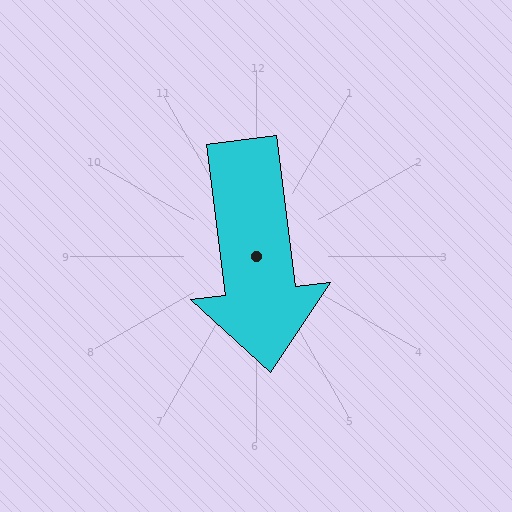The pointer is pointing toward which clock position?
Roughly 6 o'clock.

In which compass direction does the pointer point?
South.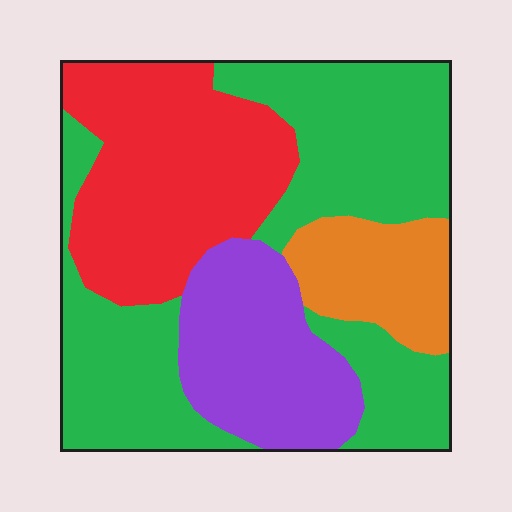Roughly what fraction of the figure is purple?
Purple covers 18% of the figure.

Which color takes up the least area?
Orange, at roughly 10%.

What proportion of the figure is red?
Red covers around 25% of the figure.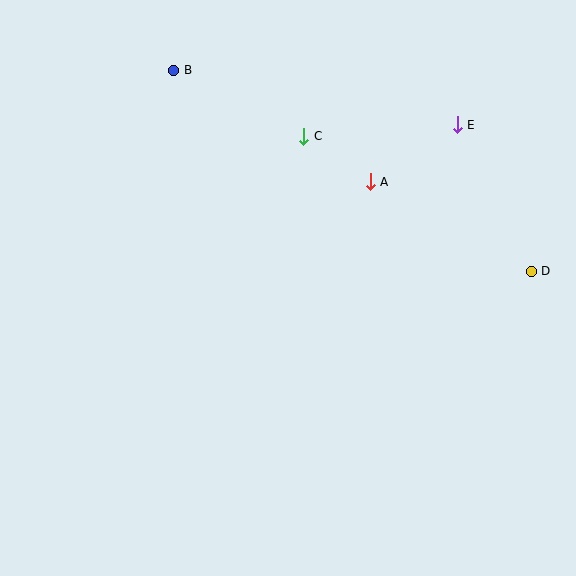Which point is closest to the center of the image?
Point A at (370, 182) is closest to the center.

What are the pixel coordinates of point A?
Point A is at (370, 182).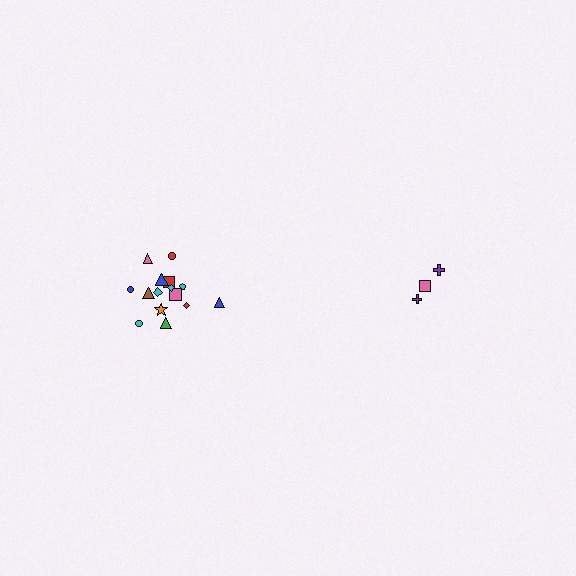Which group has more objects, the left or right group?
The left group.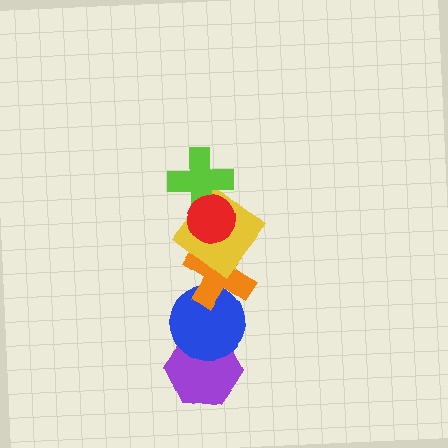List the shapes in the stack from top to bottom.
From top to bottom: the red circle, the lime cross, the yellow diamond, the orange cross, the blue circle, the purple hexagon.